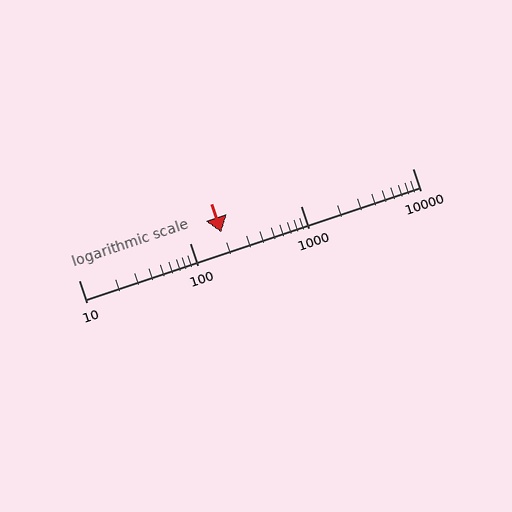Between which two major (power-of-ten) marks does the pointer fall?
The pointer is between 100 and 1000.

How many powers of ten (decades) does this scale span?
The scale spans 3 decades, from 10 to 10000.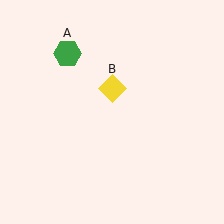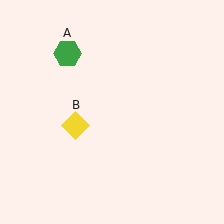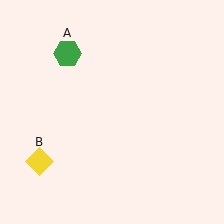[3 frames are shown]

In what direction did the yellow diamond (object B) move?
The yellow diamond (object B) moved down and to the left.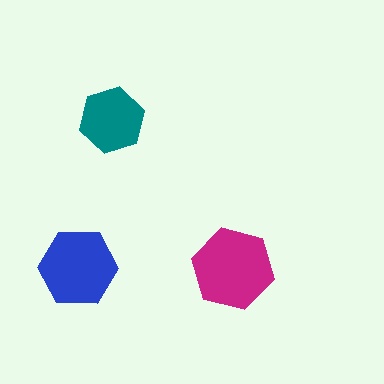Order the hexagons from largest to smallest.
the magenta one, the blue one, the teal one.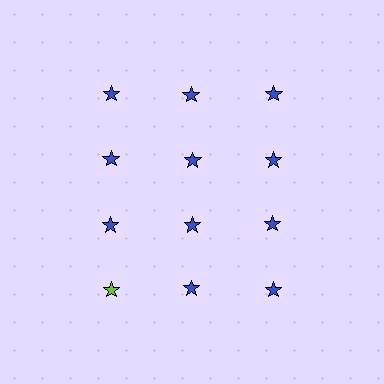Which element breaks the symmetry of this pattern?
The lime star in the fourth row, leftmost column breaks the symmetry. All other shapes are blue stars.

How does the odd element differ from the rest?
It has a different color: lime instead of blue.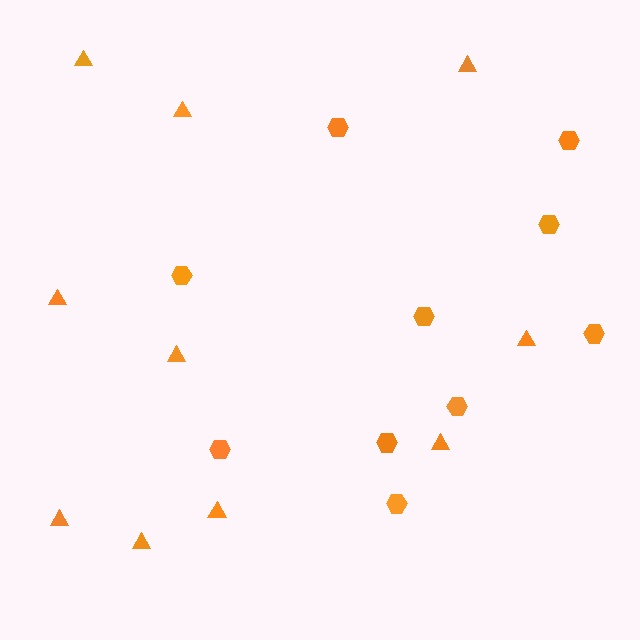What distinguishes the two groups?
There are 2 groups: one group of hexagons (10) and one group of triangles (10).